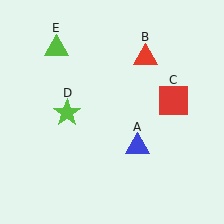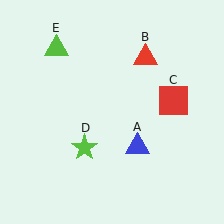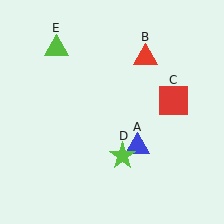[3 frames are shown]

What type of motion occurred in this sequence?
The lime star (object D) rotated counterclockwise around the center of the scene.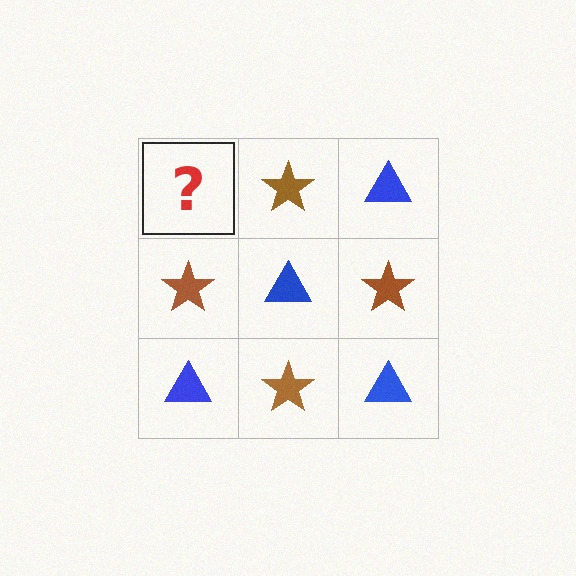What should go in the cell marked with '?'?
The missing cell should contain a blue triangle.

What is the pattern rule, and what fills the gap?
The rule is that it alternates blue triangle and brown star in a checkerboard pattern. The gap should be filled with a blue triangle.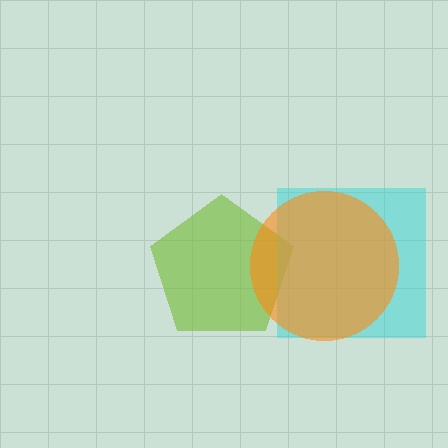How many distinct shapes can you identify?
There are 3 distinct shapes: a lime pentagon, a cyan square, an orange circle.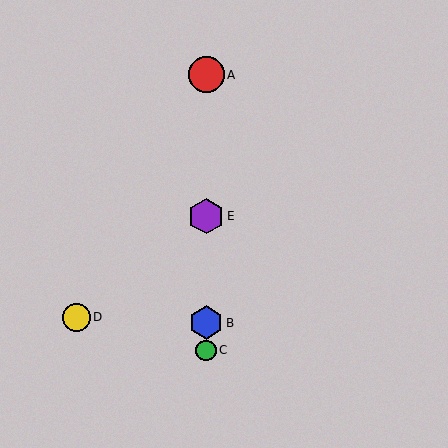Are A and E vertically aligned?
Yes, both are at x≈206.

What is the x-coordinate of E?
Object E is at x≈206.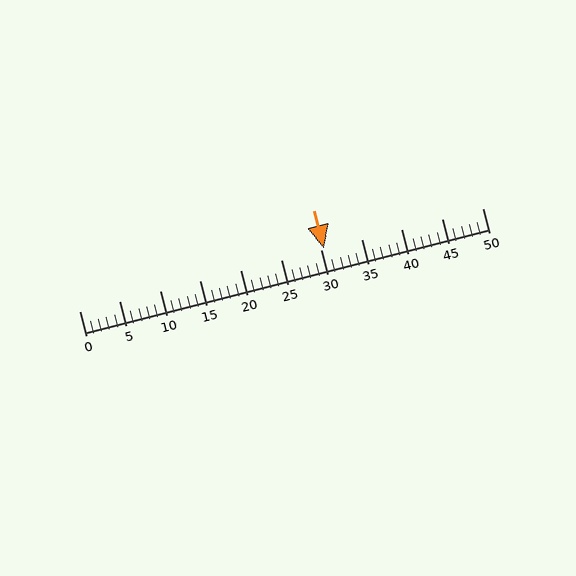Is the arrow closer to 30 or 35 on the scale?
The arrow is closer to 30.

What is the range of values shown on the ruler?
The ruler shows values from 0 to 50.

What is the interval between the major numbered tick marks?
The major tick marks are spaced 5 units apart.